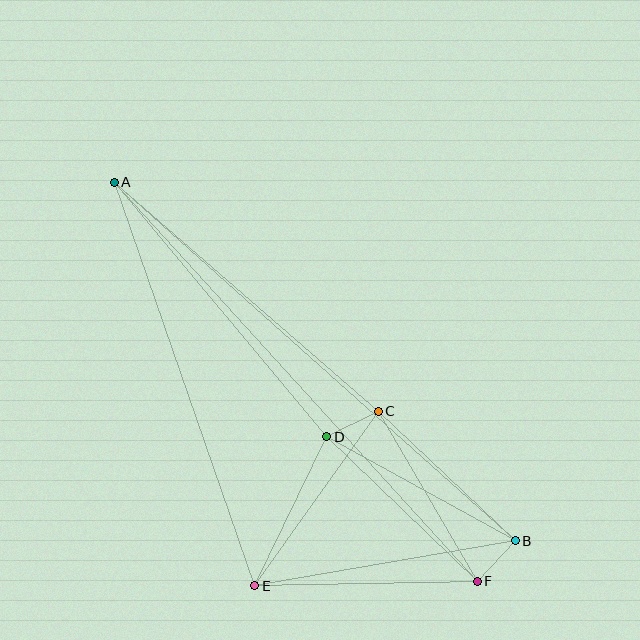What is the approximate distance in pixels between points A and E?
The distance between A and E is approximately 427 pixels.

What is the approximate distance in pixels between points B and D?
The distance between B and D is approximately 215 pixels.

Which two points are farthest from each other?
Points A and F are farthest from each other.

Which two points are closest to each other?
Points B and F are closest to each other.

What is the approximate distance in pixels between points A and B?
The distance between A and B is approximately 538 pixels.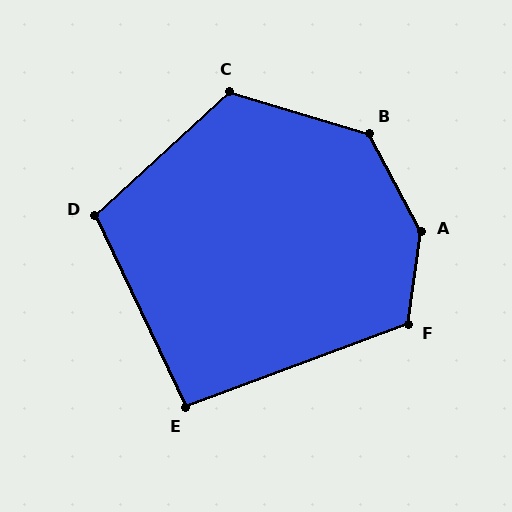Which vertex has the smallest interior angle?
E, at approximately 95 degrees.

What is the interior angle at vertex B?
Approximately 135 degrees (obtuse).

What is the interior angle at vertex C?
Approximately 121 degrees (obtuse).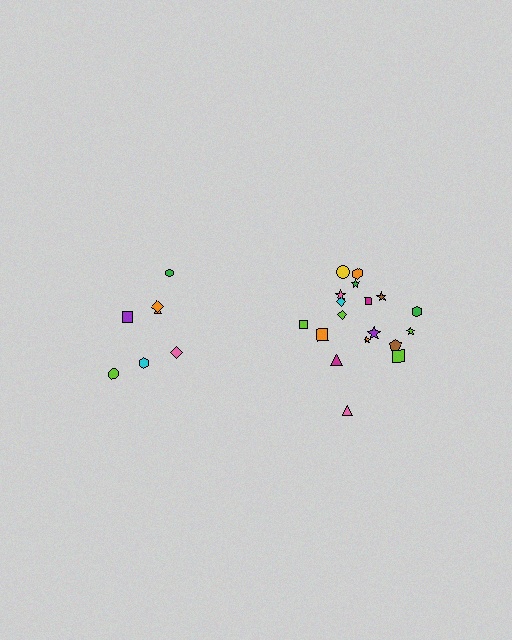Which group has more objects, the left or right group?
The right group.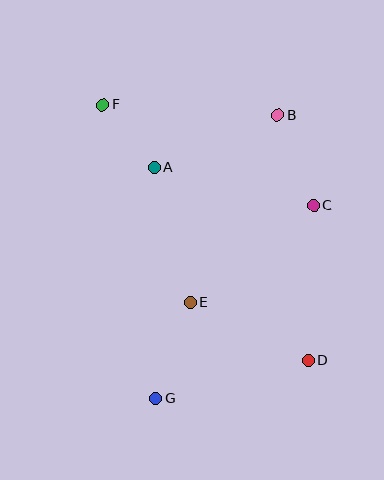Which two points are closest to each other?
Points A and F are closest to each other.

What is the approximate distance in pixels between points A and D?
The distance between A and D is approximately 247 pixels.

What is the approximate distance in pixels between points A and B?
The distance between A and B is approximately 134 pixels.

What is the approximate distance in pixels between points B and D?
The distance between B and D is approximately 247 pixels.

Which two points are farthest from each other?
Points D and F are farthest from each other.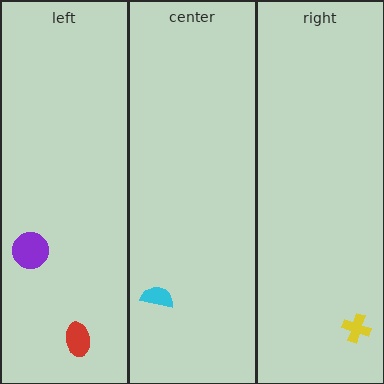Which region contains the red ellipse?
The left region.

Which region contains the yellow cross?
The right region.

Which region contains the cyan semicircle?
The center region.